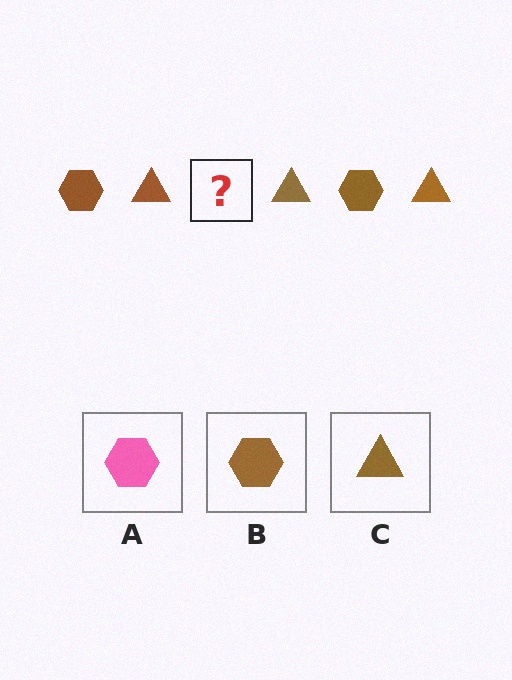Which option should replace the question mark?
Option B.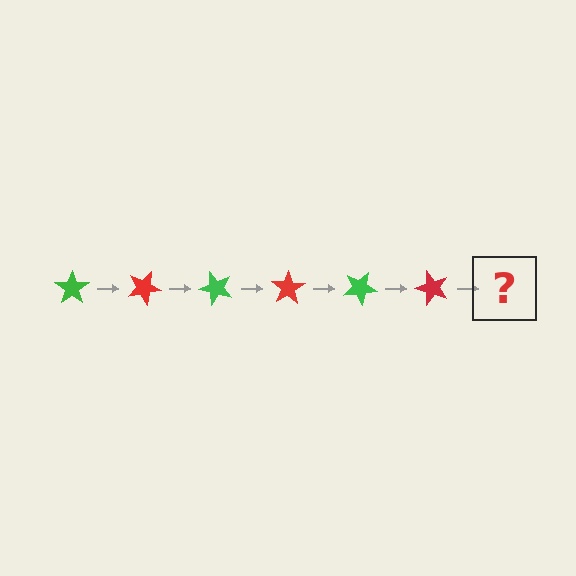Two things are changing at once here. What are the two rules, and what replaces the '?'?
The two rules are that it rotates 25 degrees each step and the color cycles through green and red. The '?' should be a green star, rotated 150 degrees from the start.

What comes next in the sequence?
The next element should be a green star, rotated 150 degrees from the start.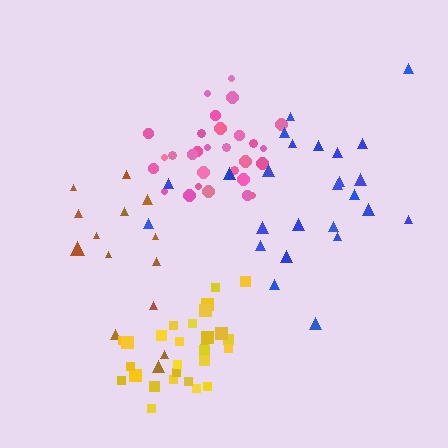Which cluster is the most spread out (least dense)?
Blue.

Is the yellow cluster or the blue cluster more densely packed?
Yellow.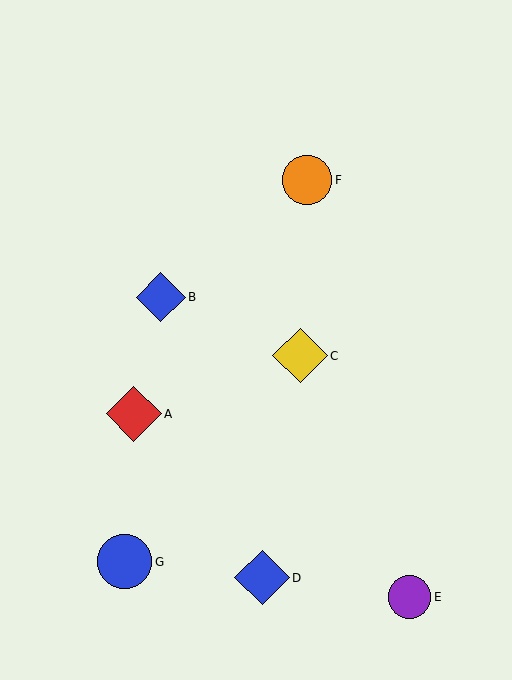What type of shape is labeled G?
Shape G is a blue circle.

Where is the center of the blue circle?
The center of the blue circle is at (125, 562).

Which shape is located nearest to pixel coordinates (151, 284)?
The blue diamond (labeled B) at (161, 297) is nearest to that location.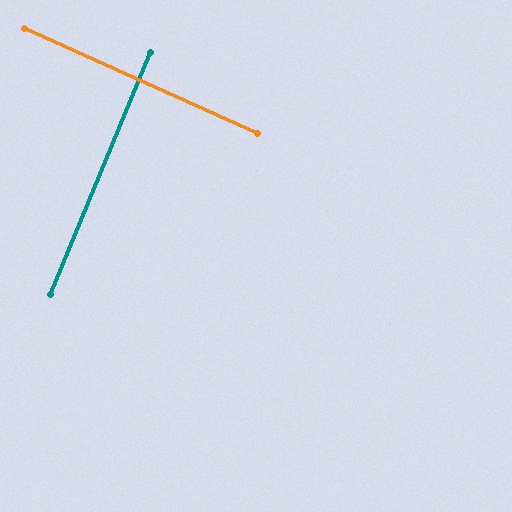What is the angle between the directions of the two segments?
Approximately 88 degrees.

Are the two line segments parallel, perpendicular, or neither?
Perpendicular — they meet at approximately 88°.